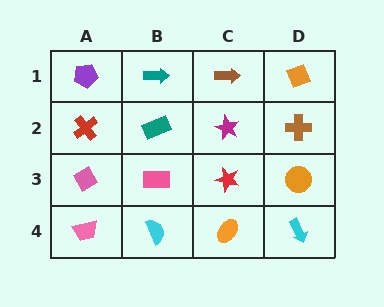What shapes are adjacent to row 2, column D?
An orange diamond (row 1, column D), an orange circle (row 3, column D), a magenta star (row 2, column C).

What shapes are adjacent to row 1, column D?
A brown cross (row 2, column D), a brown arrow (row 1, column C).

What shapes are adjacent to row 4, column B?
A pink rectangle (row 3, column B), a pink trapezoid (row 4, column A), an orange ellipse (row 4, column C).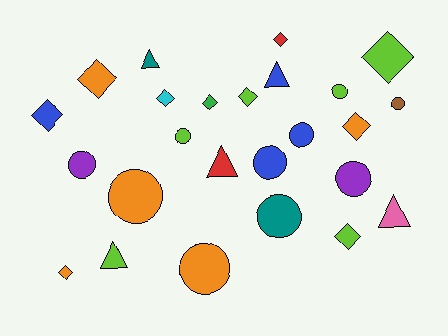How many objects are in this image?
There are 25 objects.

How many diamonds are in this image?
There are 10 diamonds.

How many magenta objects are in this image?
There are no magenta objects.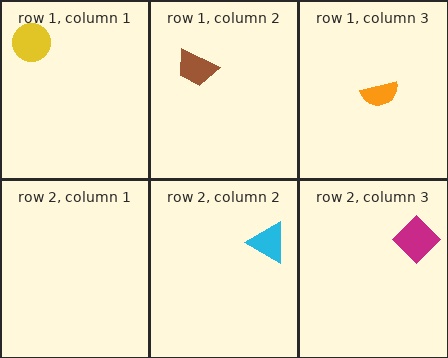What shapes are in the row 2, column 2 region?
The cyan triangle.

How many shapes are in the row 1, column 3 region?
1.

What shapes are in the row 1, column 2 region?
The brown trapezoid.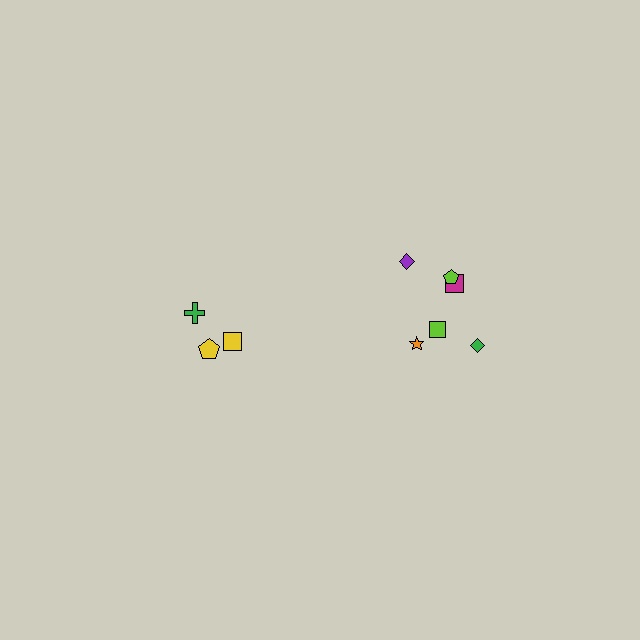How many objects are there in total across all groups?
There are 9 objects.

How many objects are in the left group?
There are 3 objects.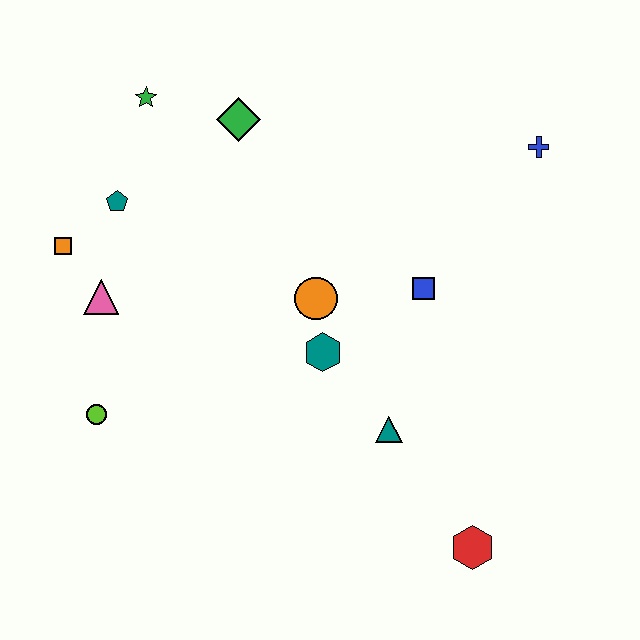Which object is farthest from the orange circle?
The red hexagon is farthest from the orange circle.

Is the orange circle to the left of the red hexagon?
Yes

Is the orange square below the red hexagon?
No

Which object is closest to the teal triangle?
The teal hexagon is closest to the teal triangle.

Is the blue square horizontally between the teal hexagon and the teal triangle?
No